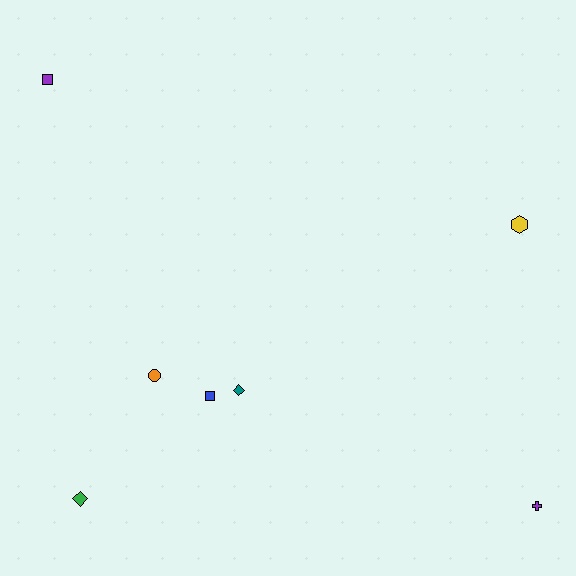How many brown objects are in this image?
There are no brown objects.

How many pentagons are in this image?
There are no pentagons.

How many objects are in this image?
There are 7 objects.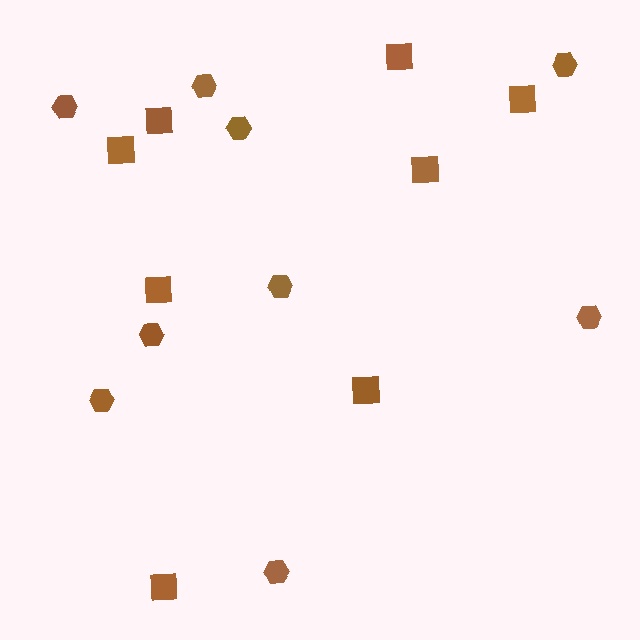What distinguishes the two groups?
There are 2 groups: one group of hexagons (9) and one group of squares (8).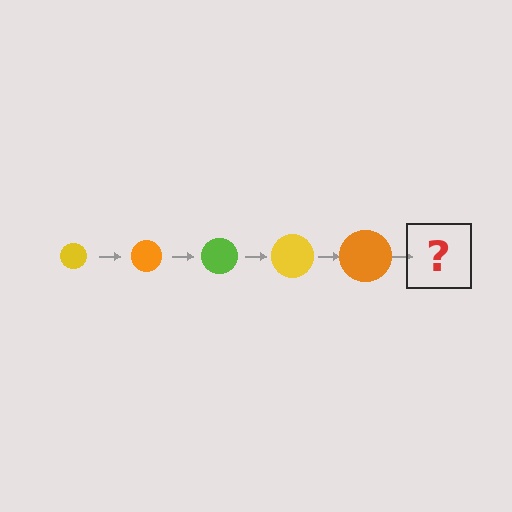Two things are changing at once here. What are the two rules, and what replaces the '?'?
The two rules are that the circle grows larger each step and the color cycles through yellow, orange, and lime. The '?' should be a lime circle, larger than the previous one.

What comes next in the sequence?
The next element should be a lime circle, larger than the previous one.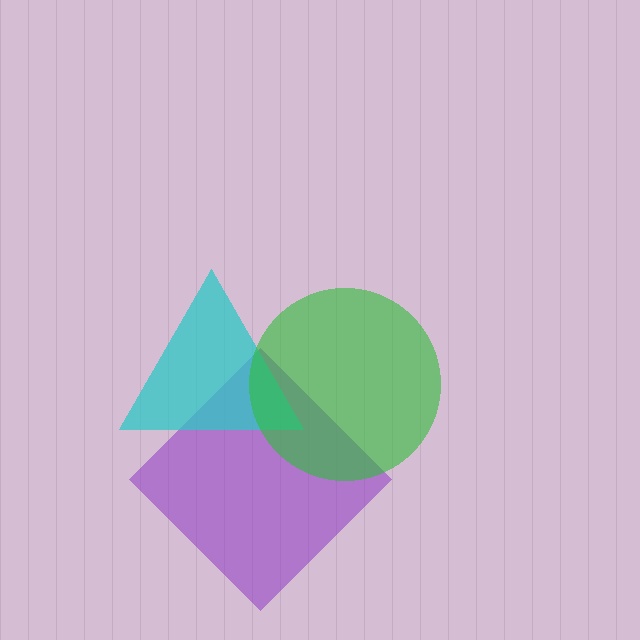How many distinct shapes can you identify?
There are 3 distinct shapes: a purple diamond, a cyan triangle, a green circle.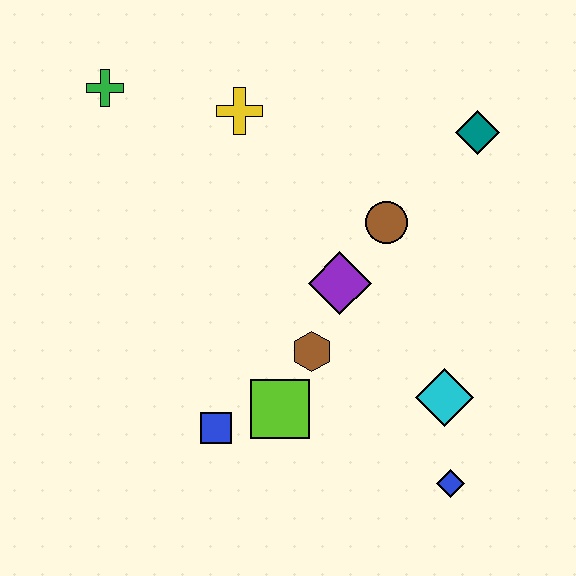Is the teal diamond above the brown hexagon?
Yes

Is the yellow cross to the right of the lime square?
No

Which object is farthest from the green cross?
The blue diamond is farthest from the green cross.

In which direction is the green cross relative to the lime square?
The green cross is above the lime square.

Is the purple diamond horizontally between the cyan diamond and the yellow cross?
Yes